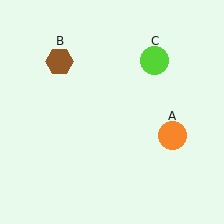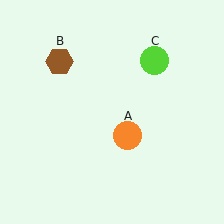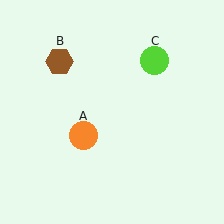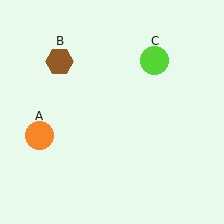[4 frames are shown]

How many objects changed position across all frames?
1 object changed position: orange circle (object A).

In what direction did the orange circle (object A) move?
The orange circle (object A) moved left.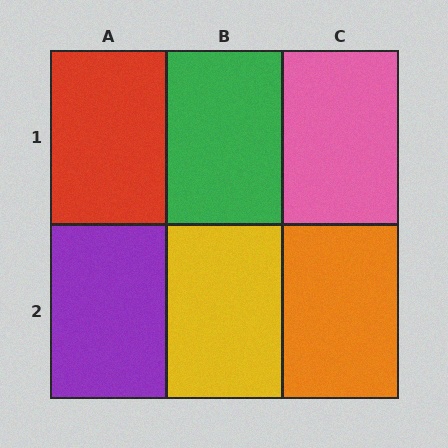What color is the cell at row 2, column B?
Yellow.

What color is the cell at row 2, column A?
Purple.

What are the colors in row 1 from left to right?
Red, green, pink.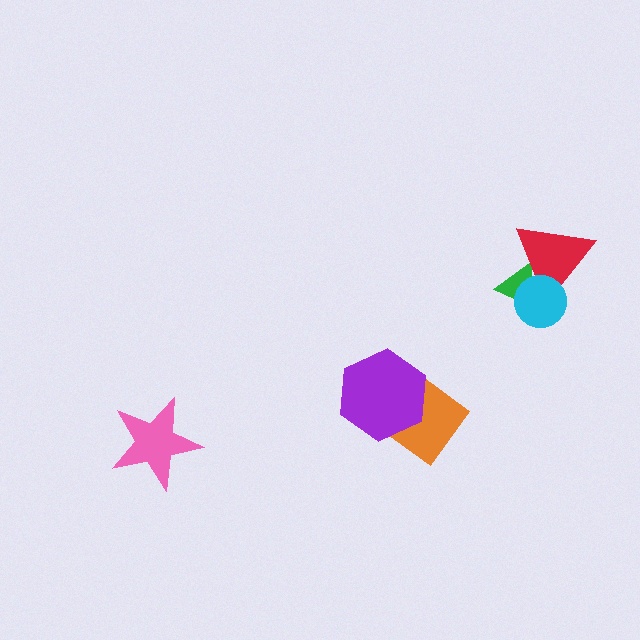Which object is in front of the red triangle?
The cyan circle is in front of the red triangle.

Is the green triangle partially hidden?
Yes, it is partially covered by another shape.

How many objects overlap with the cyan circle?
2 objects overlap with the cyan circle.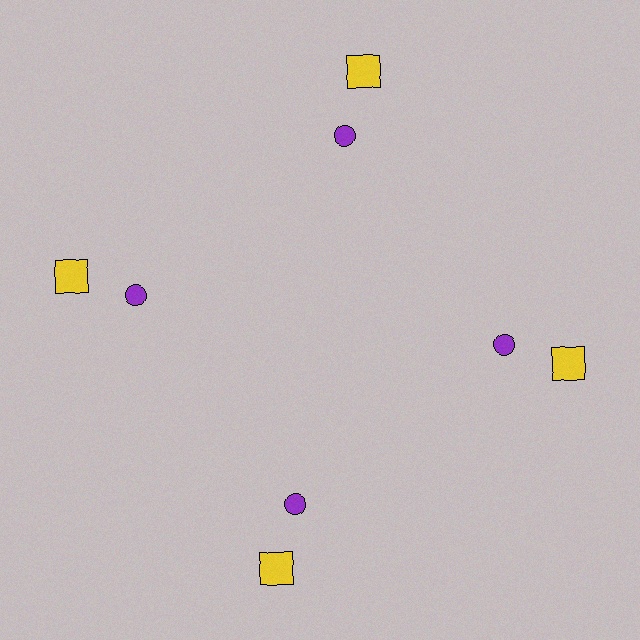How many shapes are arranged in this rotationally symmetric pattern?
There are 8 shapes, arranged in 4 groups of 2.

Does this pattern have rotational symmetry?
Yes, this pattern has 4-fold rotational symmetry. It looks the same after rotating 90 degrees around the center.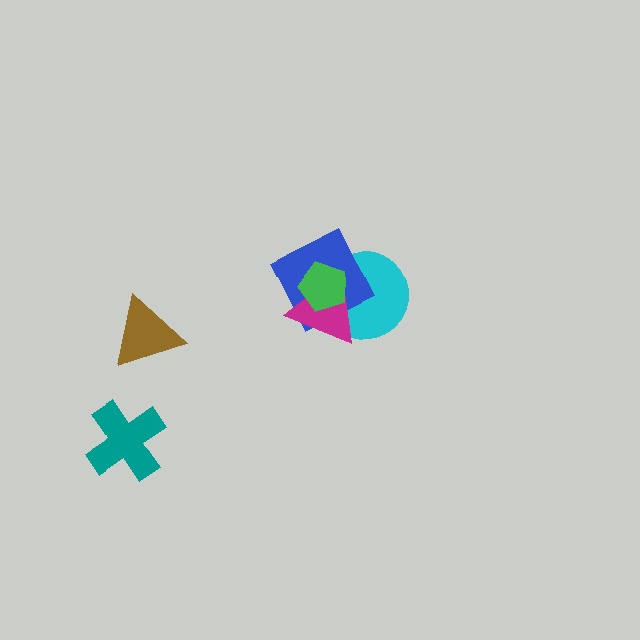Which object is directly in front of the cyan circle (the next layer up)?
The blue square is directly in front of the cyan circle.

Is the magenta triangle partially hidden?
Yes, it is partially covered by another shape.